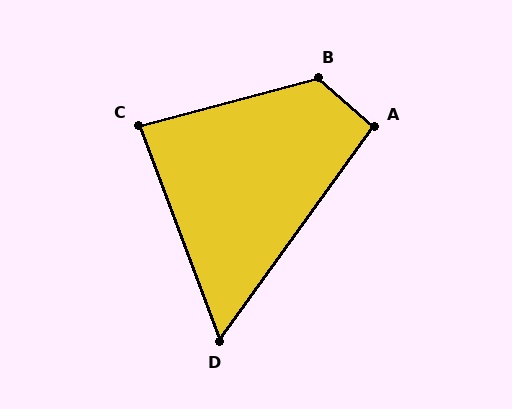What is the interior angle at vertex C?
Approximately 84 degrees (acute).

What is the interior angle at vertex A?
Approximately 96 degrees (obtuse).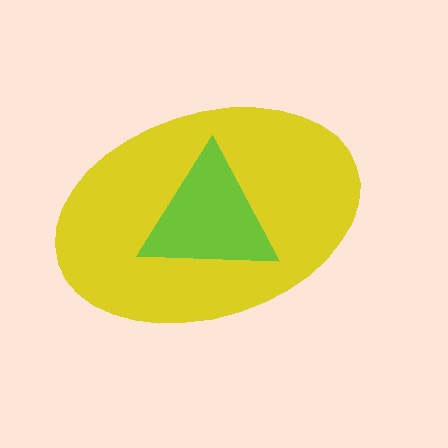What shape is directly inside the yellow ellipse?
The lime triangle.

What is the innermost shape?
The lime triangle.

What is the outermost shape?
The yellow ellipse.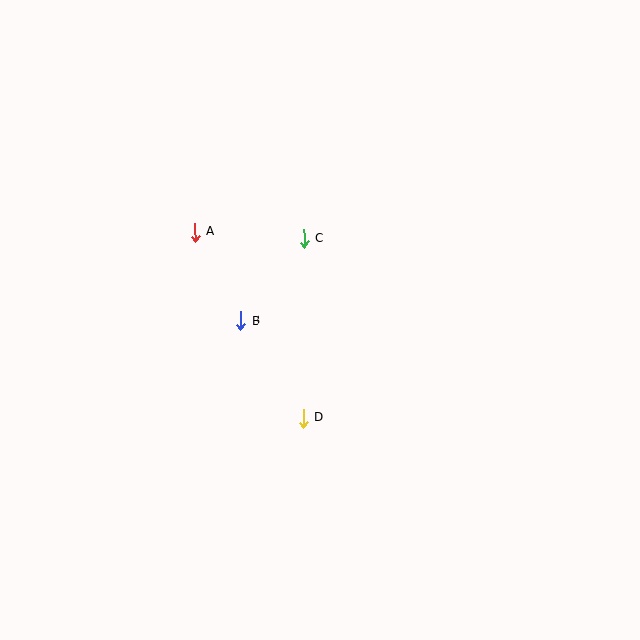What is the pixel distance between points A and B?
The distance between A and B is 100 pixels.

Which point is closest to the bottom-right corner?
Point D is closest to the bottom-right corner.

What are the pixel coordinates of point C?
Point C is at (304, 238).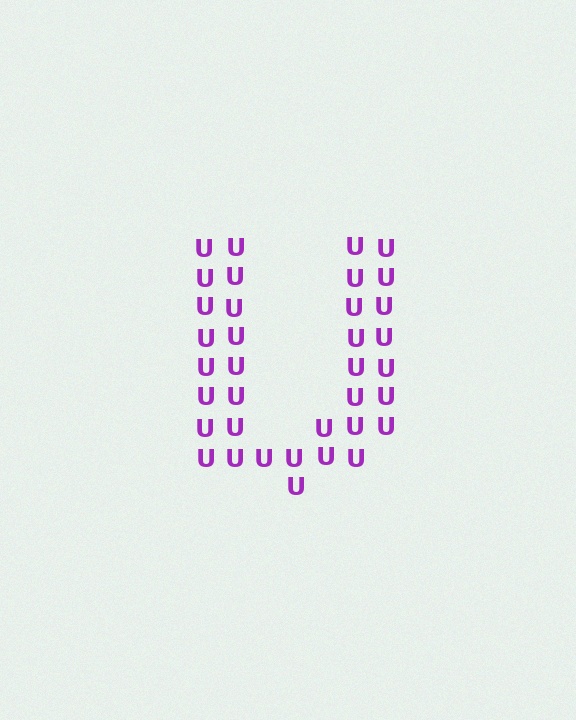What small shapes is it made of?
It is made of small letter U's.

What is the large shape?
The large shape is the letter U.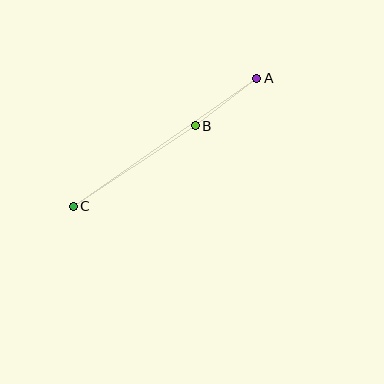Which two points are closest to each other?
Points A and B are closest to each other.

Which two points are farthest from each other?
Points A and C are farthest from each other.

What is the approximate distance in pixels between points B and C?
The distance between B and C is approximately 146 pixels.